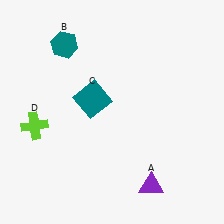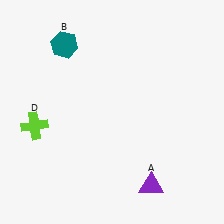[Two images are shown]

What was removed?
The teal square (C) was removed in Image 2.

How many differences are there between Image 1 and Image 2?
There is 1 difference between the two images.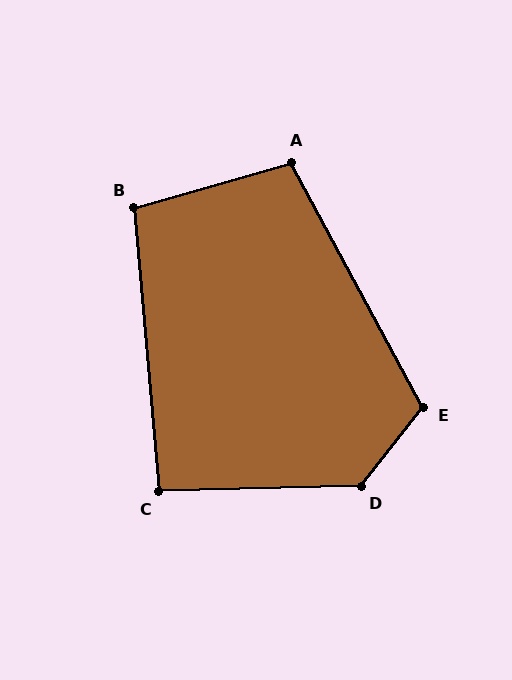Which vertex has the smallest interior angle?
C, at approximately 93 degrees.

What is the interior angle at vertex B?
Approximately 101 degrees (obtuse).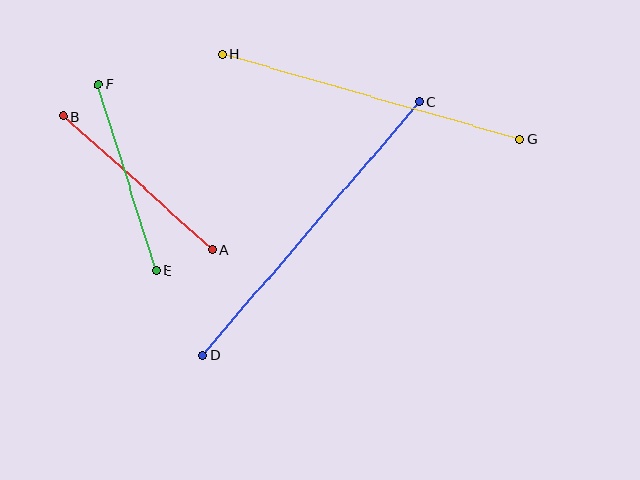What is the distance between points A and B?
The distance is approximately 200 pixels.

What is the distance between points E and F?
The distance is approximately 196 pixels.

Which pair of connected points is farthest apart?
Points C and D are farthest apart.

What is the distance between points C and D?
The distance is approximately 334 pixels.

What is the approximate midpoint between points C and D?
The midpoint is at approximately (311, 228) pixels.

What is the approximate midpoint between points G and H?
The midpoint is at approximately (371, 97) pixels.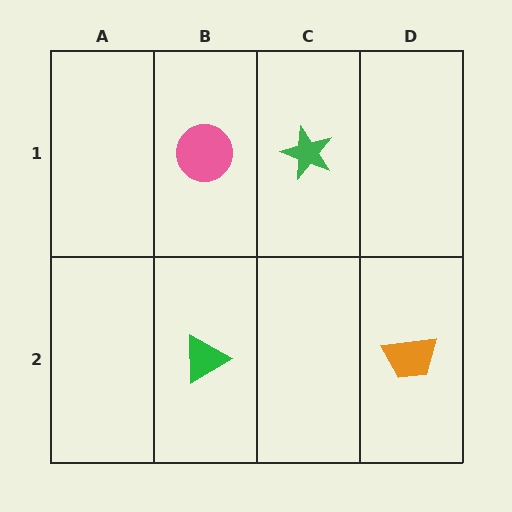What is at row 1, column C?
A green star.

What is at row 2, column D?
An orange trapezoid.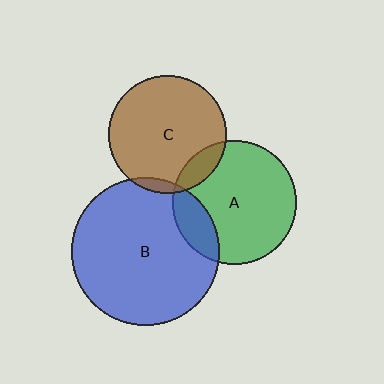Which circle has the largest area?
Circle B (blue).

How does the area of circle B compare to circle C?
Approximately 1.6 times.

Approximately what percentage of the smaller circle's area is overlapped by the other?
Approximately 5%.